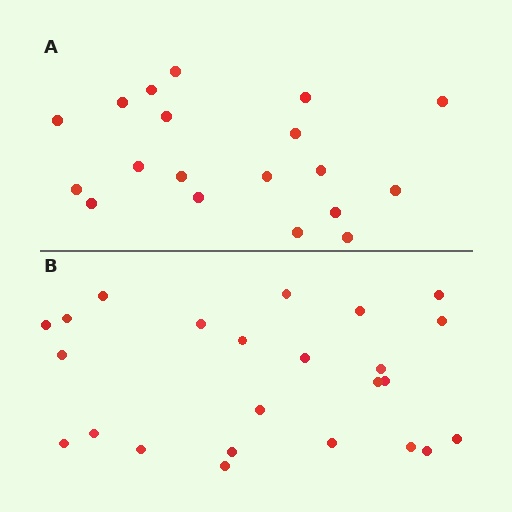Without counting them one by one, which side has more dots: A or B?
Region B (the bottom region) has more dots.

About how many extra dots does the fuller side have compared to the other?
Region B has about 5 more dots than region A.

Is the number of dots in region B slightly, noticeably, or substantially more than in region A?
Region B has noticeably more, but not dramatically so. The ratio is roughly 1.3 to 1.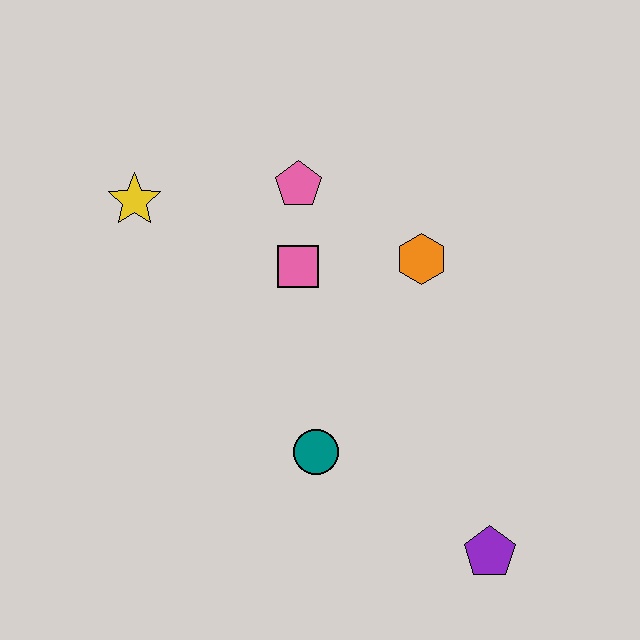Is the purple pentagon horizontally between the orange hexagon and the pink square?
No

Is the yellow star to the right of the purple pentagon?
No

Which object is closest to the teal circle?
The pink square is closest to the teal circle.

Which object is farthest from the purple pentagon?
The yellow star is farthest from the purple pentagon.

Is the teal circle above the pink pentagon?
No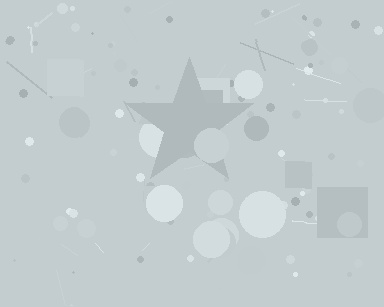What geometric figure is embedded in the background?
A star is embedded in the background.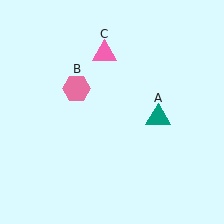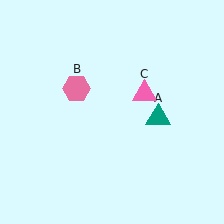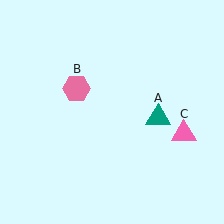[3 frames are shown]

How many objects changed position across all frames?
1 object changed position: pink triangle (object C).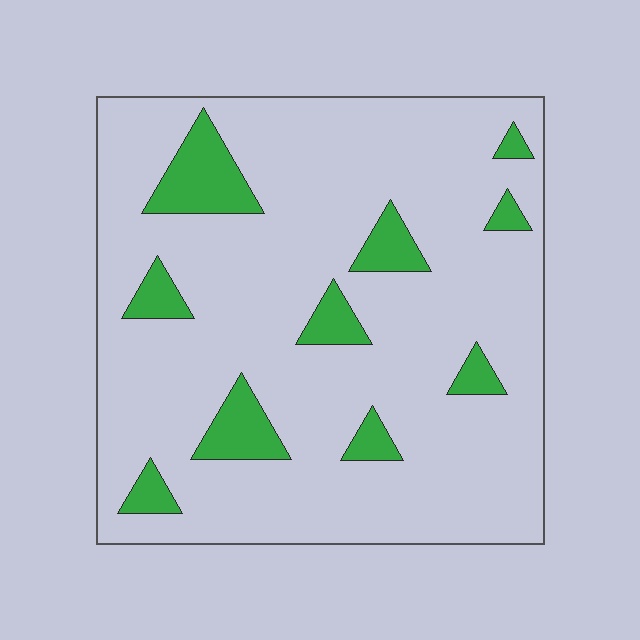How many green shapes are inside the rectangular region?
10.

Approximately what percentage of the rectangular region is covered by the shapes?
Approximately 15%.